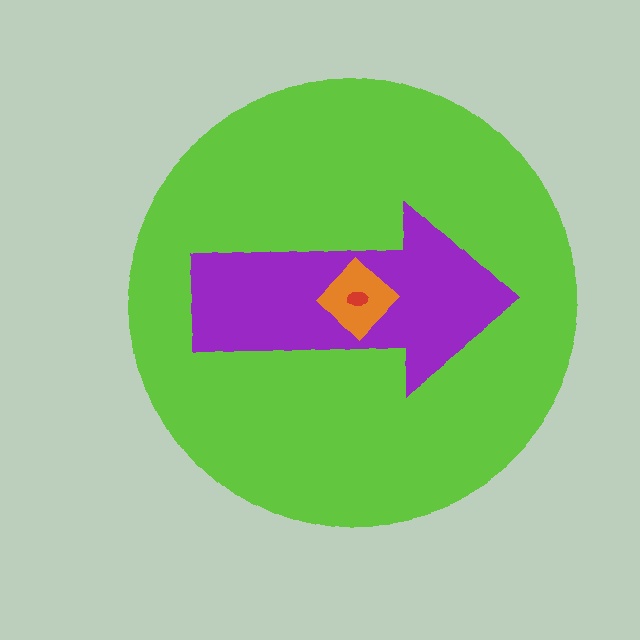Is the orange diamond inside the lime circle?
Yes.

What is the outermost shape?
The lime circle.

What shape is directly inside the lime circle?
The purple arrow.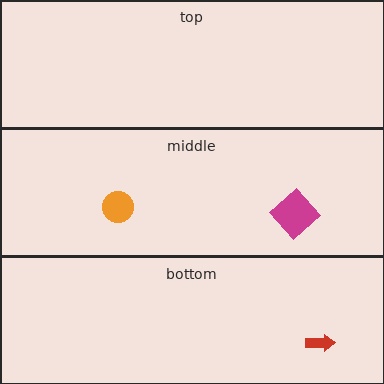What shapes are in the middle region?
The orange circle, the magenta diamond.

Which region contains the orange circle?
The middle region.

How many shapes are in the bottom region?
1.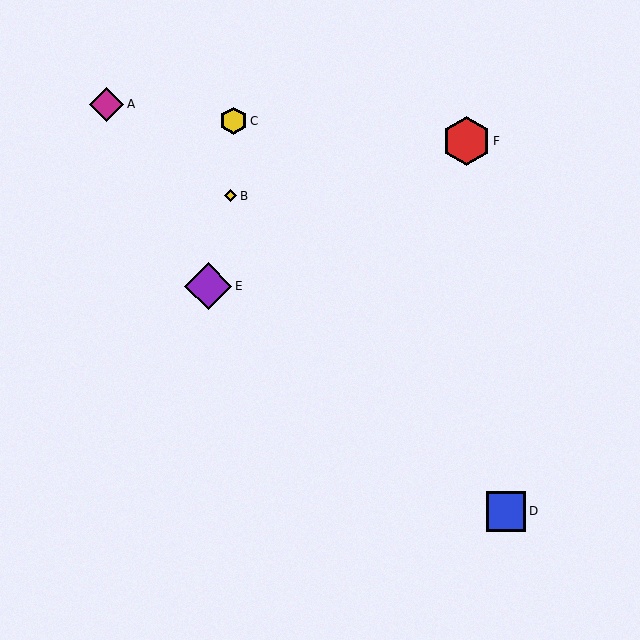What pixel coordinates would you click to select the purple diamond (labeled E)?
Click at (208, 286) to select the purple diamond E.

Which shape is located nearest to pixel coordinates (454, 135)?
The red hexagon (labeled F) at (466, 141) is nearest to that location.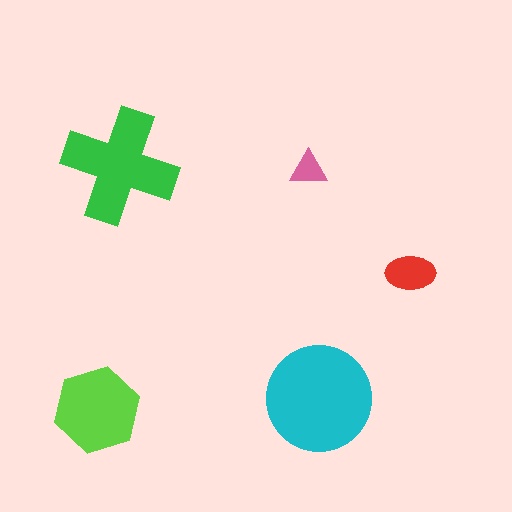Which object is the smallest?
The pink triangle.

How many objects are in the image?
There are 5 objects in the image.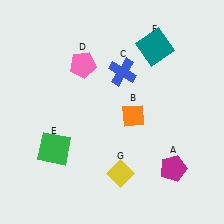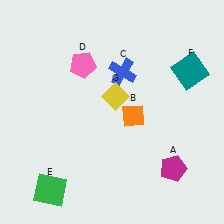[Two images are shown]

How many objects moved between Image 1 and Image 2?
3 objects moved between the two images.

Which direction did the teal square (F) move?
The teal square (F) moved right.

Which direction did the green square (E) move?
The green square (E) moved down.